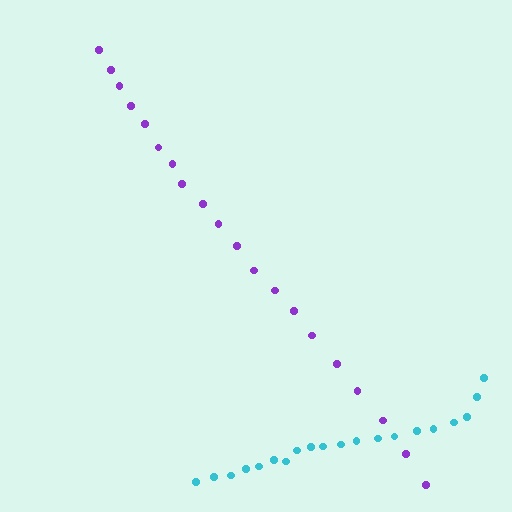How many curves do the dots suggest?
There are 2 distinct paths.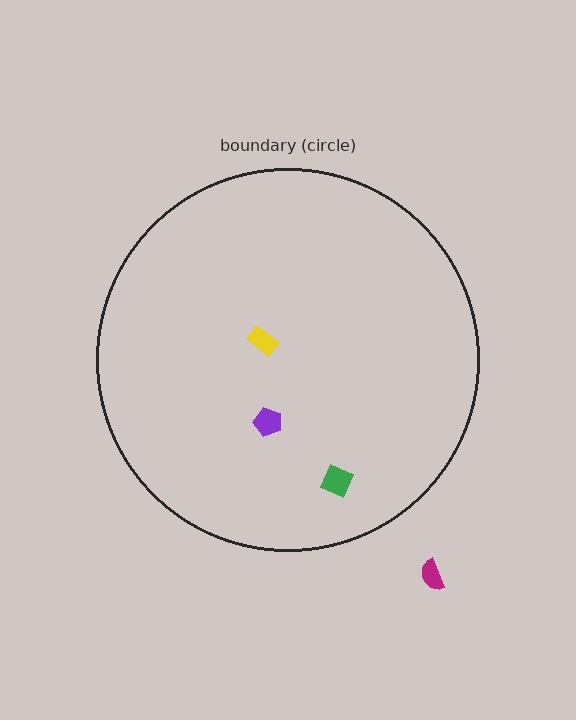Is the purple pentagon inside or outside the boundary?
Inside.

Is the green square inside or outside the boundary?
Inside.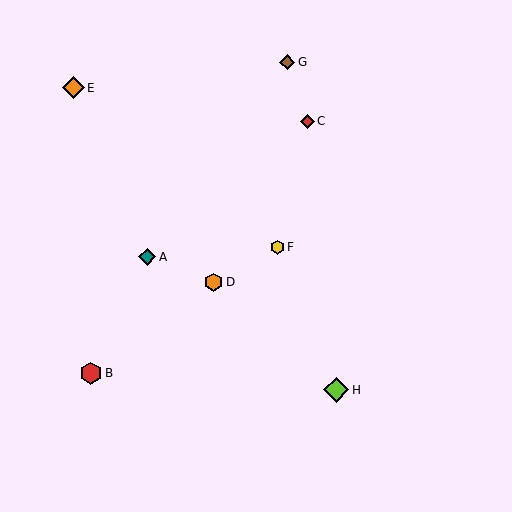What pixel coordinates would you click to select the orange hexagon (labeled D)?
Click at (213, 282) to select the orange hexagon D.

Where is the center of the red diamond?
The center of the red diamond is at (307, 121).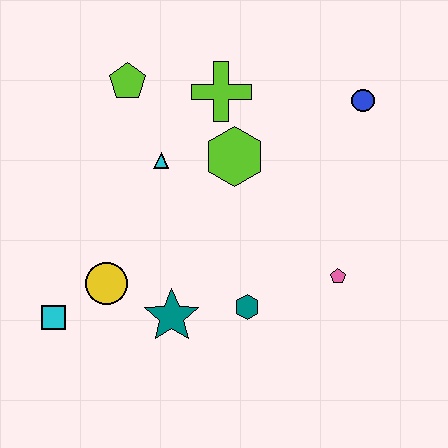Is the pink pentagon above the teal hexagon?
Yes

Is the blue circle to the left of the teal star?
No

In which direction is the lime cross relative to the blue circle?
The lime cross is to the left of the blue circle.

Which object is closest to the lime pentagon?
The cyan triangle is closest to the lime pentagon.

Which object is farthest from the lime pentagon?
The pink pentagon is farthest from the lime pentagon.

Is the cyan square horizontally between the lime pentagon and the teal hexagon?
No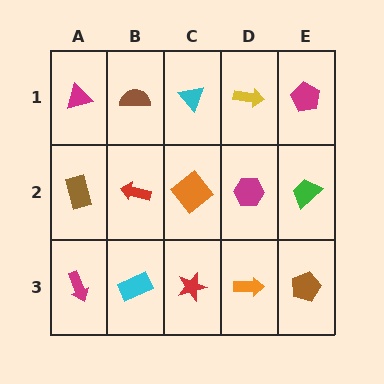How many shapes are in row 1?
5 shapes.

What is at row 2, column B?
A red arrow.